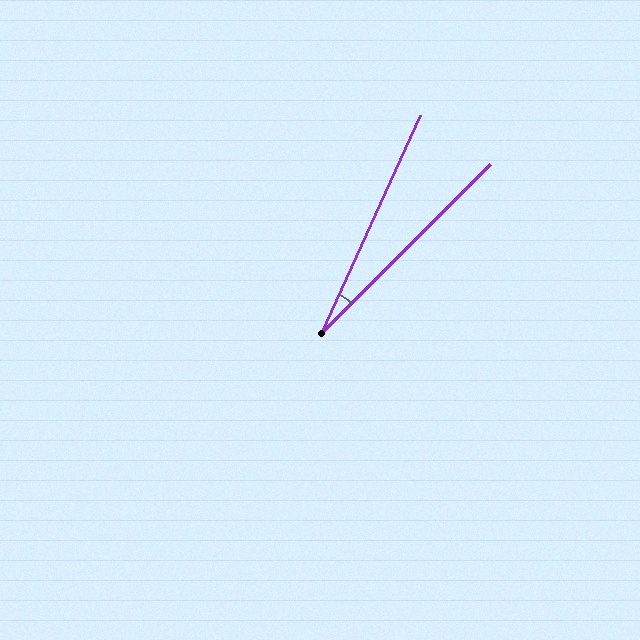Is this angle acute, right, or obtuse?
It is acute.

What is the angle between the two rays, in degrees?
Approximately 21 degrees.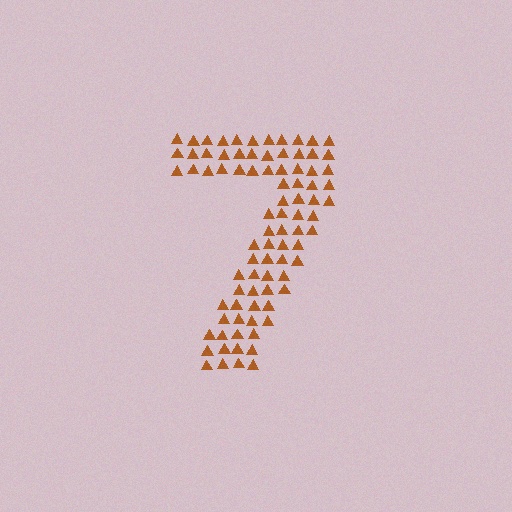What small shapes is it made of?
It is made of small triangles.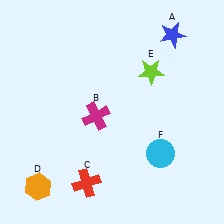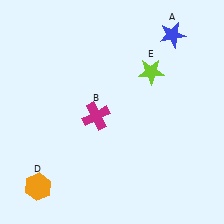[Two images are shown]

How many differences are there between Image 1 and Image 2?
There are 2 differences between the two images.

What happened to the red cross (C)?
The red cross (C) was removed in Image 2. It was in the bottom-left area of Image 1.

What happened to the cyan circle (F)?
The cyan circle (F) was removed in Image 2. It was in the bottom-right area of Image 1.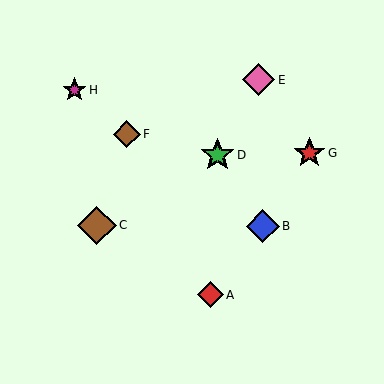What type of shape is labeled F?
Shape F is a brown diamond.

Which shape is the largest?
The brown diamond (labeled C) is the largest.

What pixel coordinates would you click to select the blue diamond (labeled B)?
Click at (263, 226) to select the blue diamond B.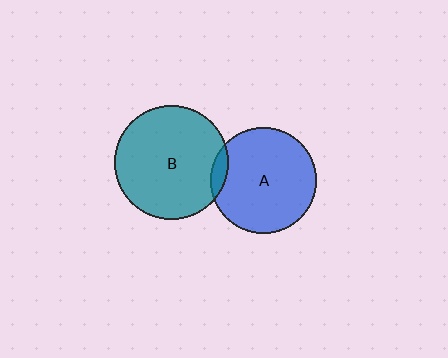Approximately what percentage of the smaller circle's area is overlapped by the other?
Approximately 5%.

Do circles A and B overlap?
Yes.